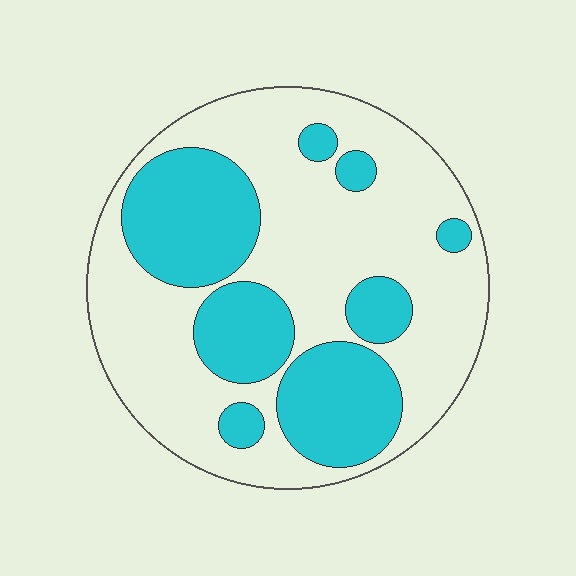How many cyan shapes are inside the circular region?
8.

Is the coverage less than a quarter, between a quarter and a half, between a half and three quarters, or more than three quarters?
Between a quarter and a half.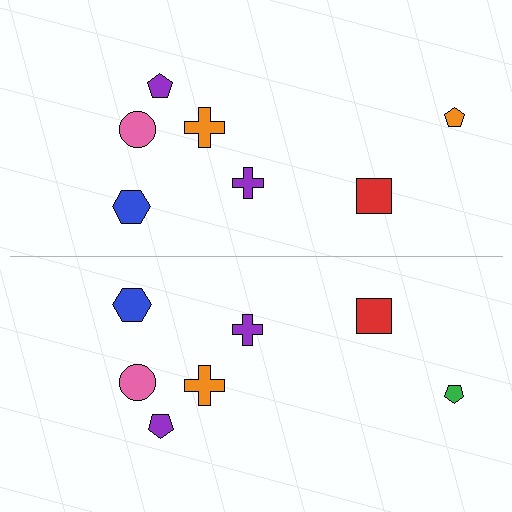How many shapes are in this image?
There are 14 shapes in this image.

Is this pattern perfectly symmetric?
No, the pattern is not perfectly symmetric. The green pentagon on the bottom side breaks the symmetry — its mirror counterpart is orange.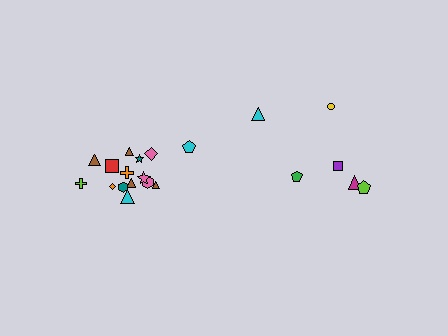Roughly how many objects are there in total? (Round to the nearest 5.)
Roughly 20 objects in total.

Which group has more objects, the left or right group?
The left group.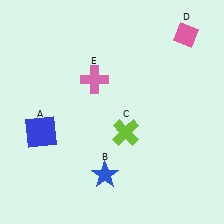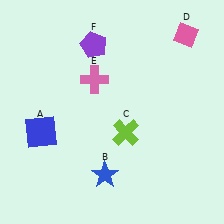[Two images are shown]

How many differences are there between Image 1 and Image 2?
There is 1 difference between the two images.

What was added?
A purple pentagon (F) was added in Image 2.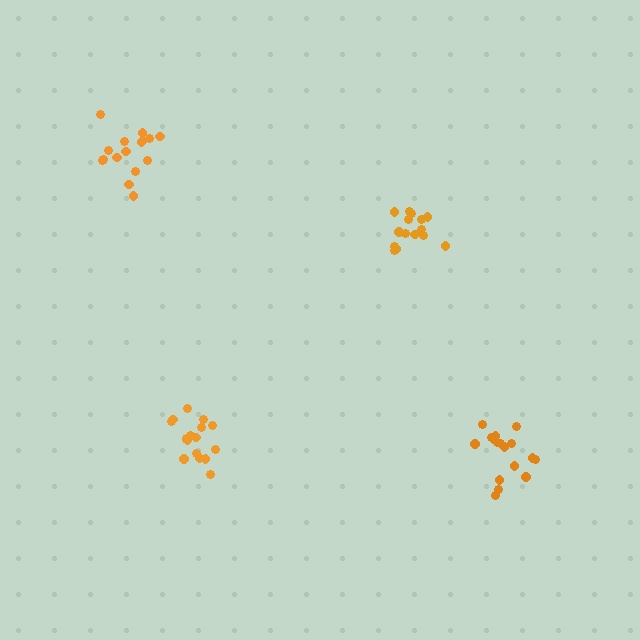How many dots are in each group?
Group 1: 15 dots, Group 2: 16 dots, Group 3: 17 dots, Group 4: 17 dots (65 total).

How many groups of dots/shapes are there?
There are 4 groups.